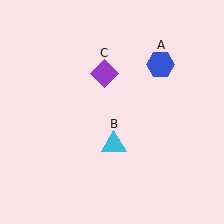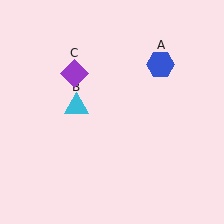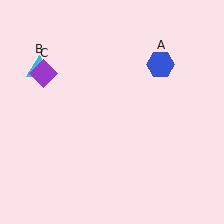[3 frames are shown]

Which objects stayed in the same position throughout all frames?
Blue hexagon (object A) remained stationary.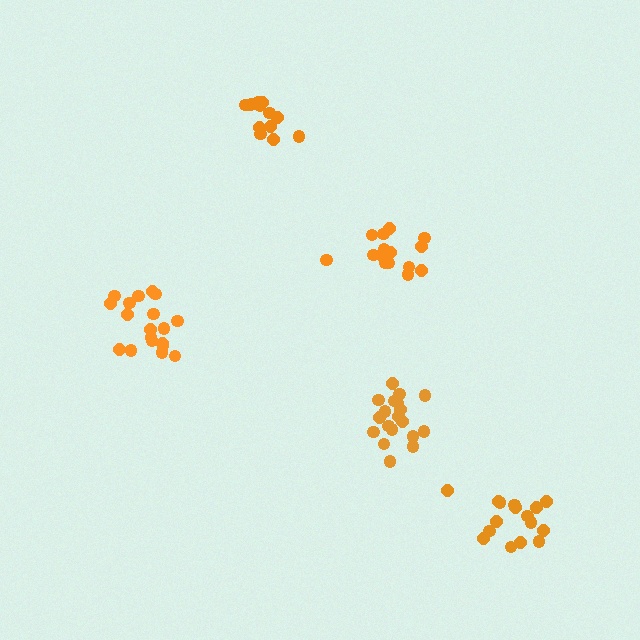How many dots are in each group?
Group 1: 19 dots, Group 2: 19 dots, Group 3: 16 dots, Group 4: 15 dots, Group 5: 13 dots (82 total).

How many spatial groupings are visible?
There are 5 spatial groupings.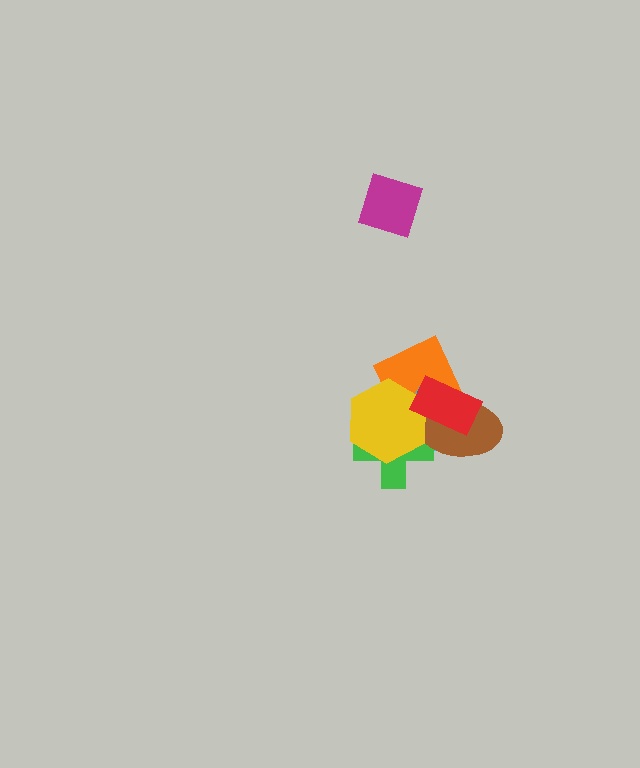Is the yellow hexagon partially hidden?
Yes, it is partially covered by another shape.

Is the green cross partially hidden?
Yes, it is partially covered by another shape.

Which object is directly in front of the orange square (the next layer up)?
The cyan triangle is directly in front of the orange square.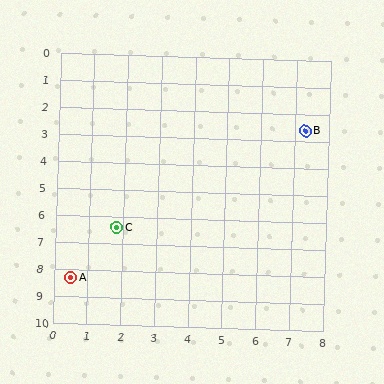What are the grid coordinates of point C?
Point C is at approximately (1.8, 6.4).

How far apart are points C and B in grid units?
Points C and B are about 6.7 grid units apart.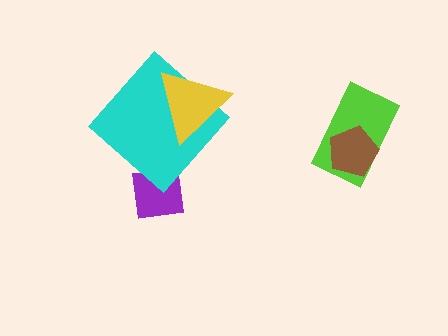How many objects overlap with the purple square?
1 object overlaps with the purple square.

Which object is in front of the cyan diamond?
The yellow triangle is in front of the cyan diamond.